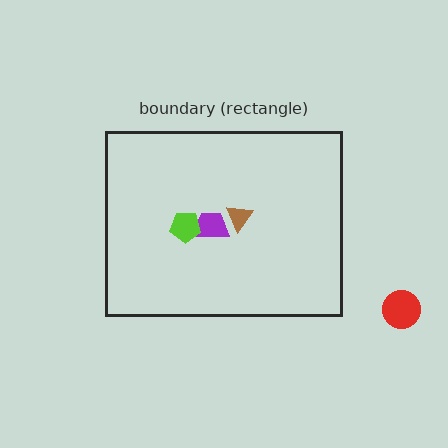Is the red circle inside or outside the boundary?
Outside.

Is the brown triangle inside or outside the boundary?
Inside.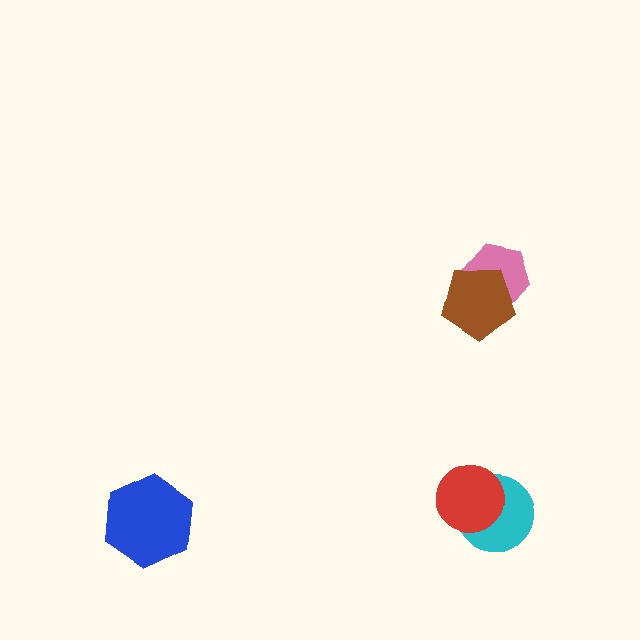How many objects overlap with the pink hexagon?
1 object overlaps with the pink hexagon.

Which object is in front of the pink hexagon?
The brown pentagon is in front of the pink hexagon.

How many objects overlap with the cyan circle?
1 object overlaps with the cyan circle.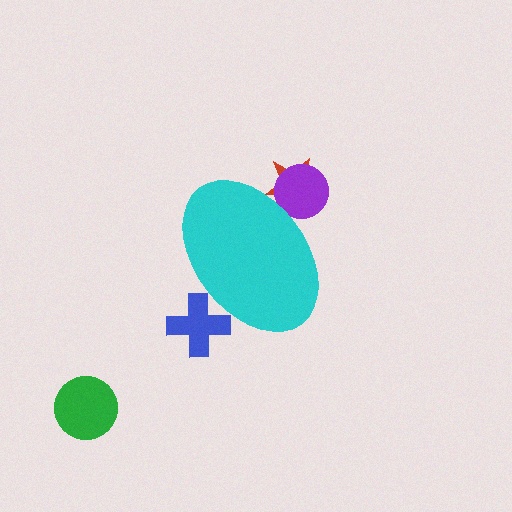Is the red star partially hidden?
Yes, the red star is partially hidden behind the cyan ellipse.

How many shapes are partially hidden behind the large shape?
3 shapes are partially hidden.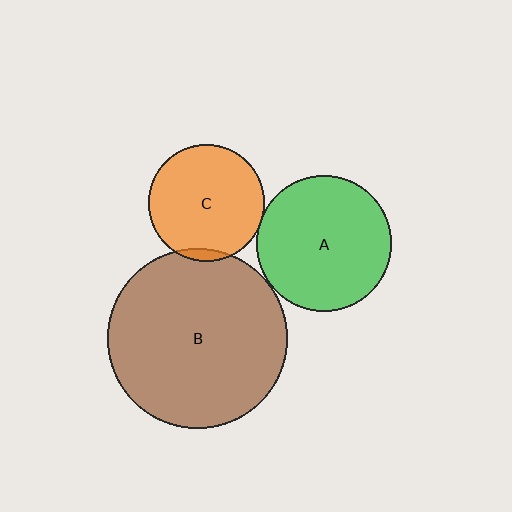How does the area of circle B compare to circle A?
Approximately 1.8 times.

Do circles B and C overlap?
Yes.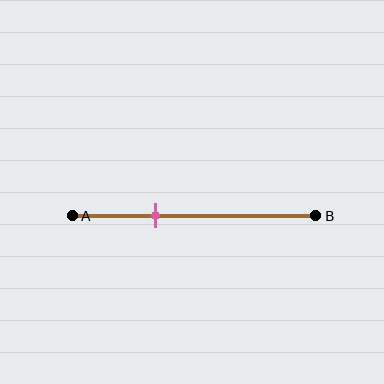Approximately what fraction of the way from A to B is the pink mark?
The pink mark is approximately 35% of the way from A to B.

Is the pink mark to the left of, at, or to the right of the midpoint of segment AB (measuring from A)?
The pink mark is to the left of the midpoint of segment AB.